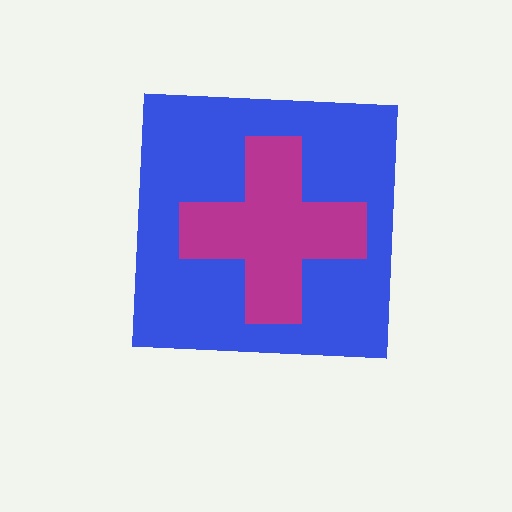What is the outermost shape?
The blue square.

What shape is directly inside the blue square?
The magenta cross.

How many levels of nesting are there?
2.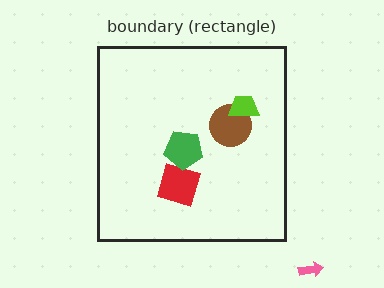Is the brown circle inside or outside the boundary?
Inside.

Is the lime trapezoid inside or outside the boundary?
Inside.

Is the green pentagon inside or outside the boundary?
Inside.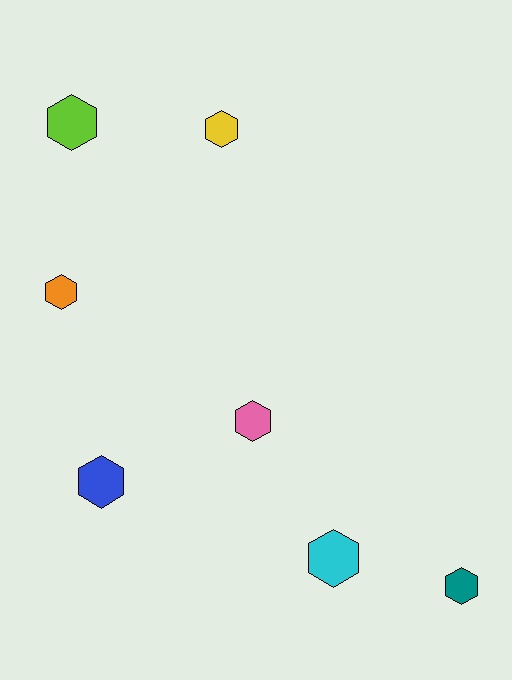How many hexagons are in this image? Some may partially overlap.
There are 7 hexagons.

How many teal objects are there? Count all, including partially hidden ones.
There is 1 teal object.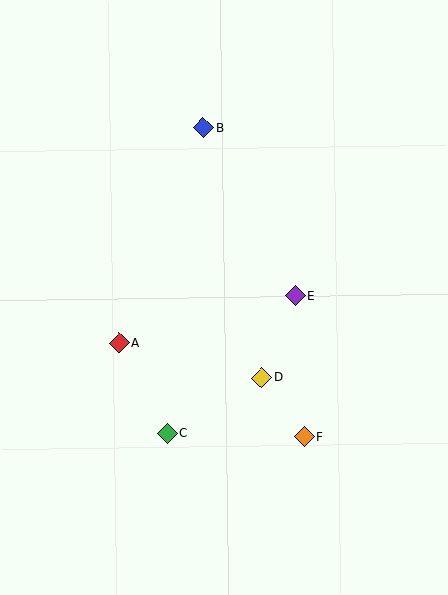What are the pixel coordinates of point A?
Point A is at (119, 343).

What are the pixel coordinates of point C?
Point C is at (167, 433).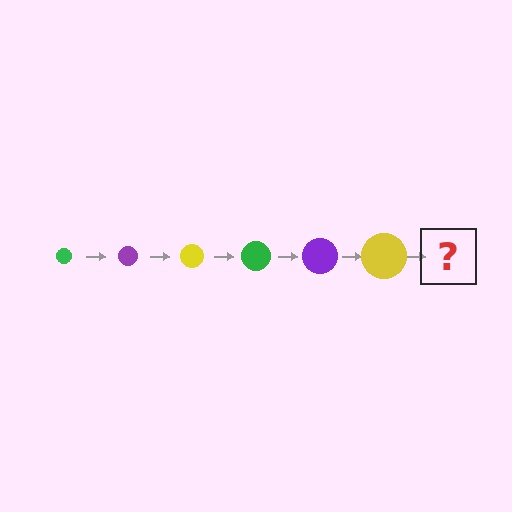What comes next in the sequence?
The next element should be a green circle, larger than the previous one.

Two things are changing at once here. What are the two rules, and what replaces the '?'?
The two rules are that the circle grows larger each step and the color cycles through green, purple, and yellow. The '?' should be a green circle, larger than the previous one.